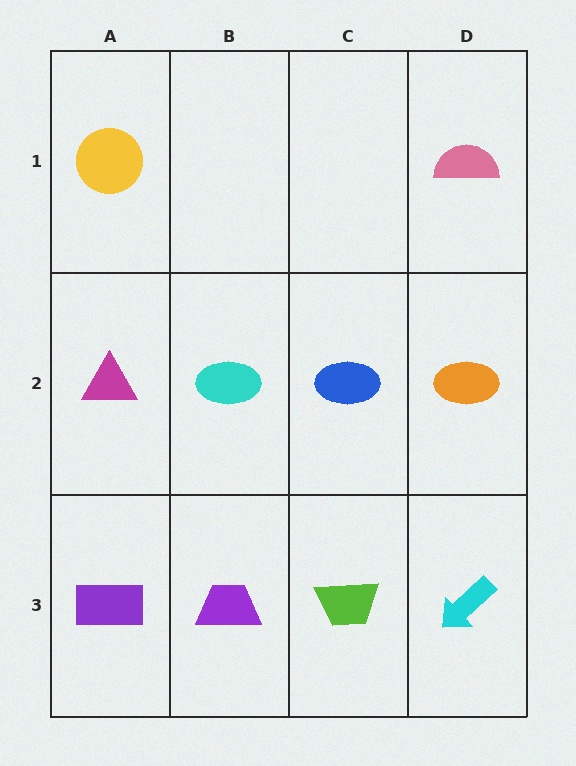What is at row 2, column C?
A blue ellipse.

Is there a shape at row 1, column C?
No, that cell is empty.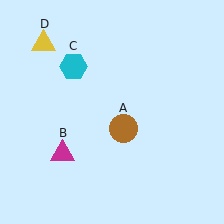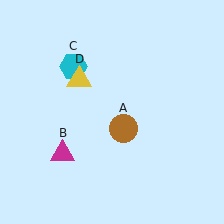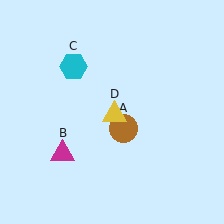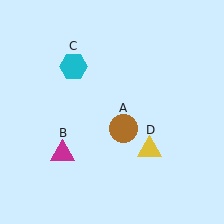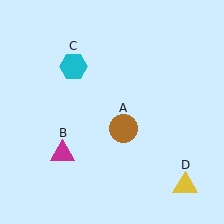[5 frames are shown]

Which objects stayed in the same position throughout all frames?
Brown circle (object A) and magenta triangle (object B) and cyan hexagon (object C) remained stationary.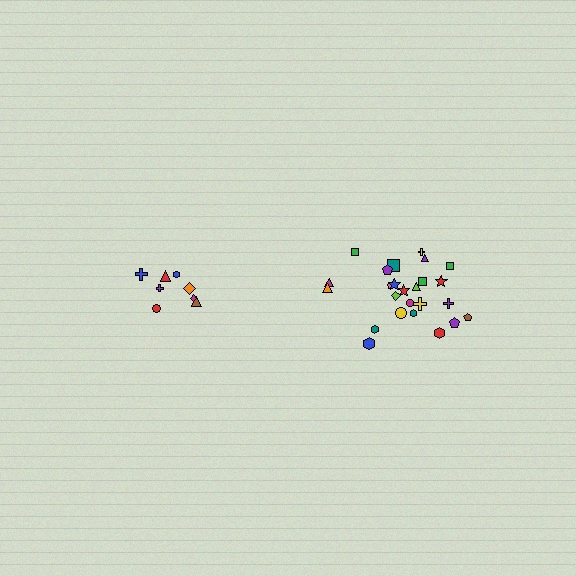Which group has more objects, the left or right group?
The right group.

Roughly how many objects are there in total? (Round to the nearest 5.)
Roughly 35 objects in total.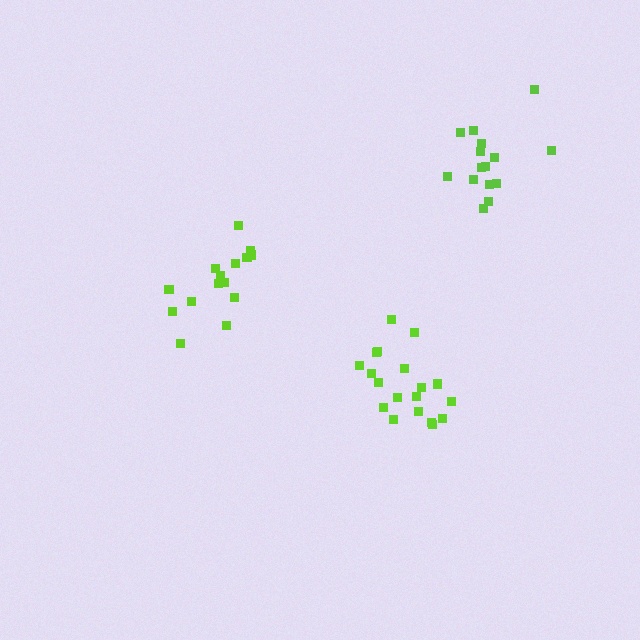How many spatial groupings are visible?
There are 3 spatial groupings.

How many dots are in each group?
Group 1: 15 dots, Group 2: 19 dots, Group 3: 15 dots (49 total).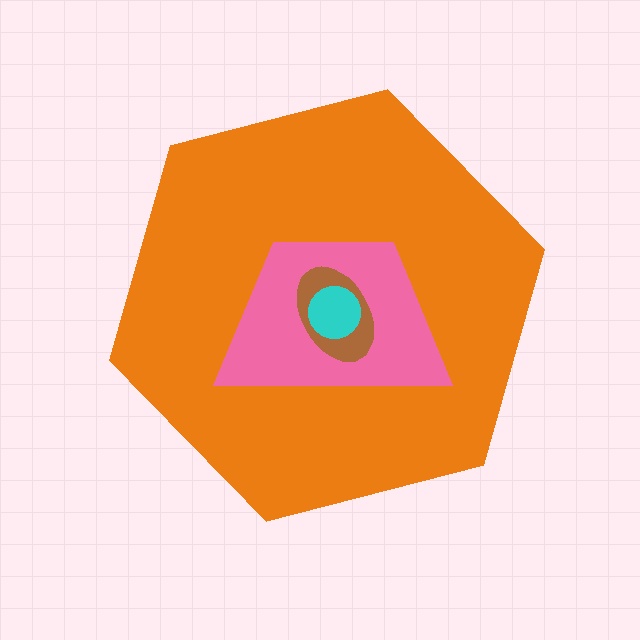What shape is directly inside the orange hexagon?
The pink trapezoid.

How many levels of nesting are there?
4.